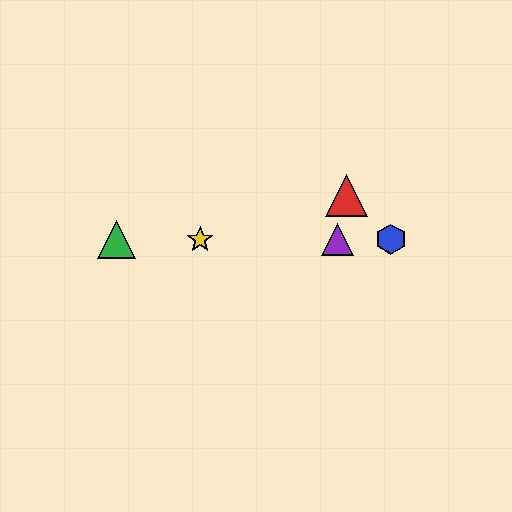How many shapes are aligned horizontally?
4 shapes (the blue hexagon, the green triangle, the yellow star, the purple triangle) are aligned horizontally.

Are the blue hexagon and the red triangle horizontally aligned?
No, the blue hexagon is at y≈239 and the red triangle is at y≈195.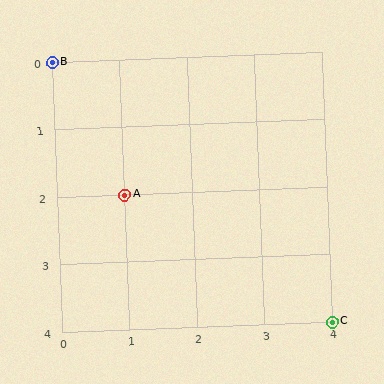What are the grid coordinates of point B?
Point B is at grid coordinates (0, 0).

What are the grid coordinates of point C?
Point C is at grid coordinates (4, 4).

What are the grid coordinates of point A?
Point A is at grid coordinates (1, 2).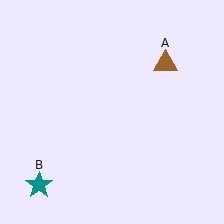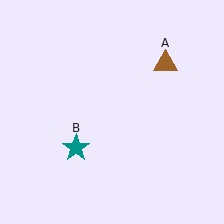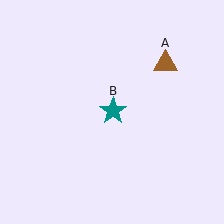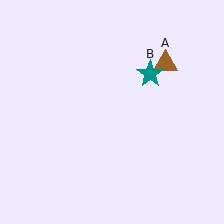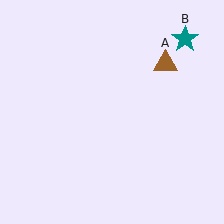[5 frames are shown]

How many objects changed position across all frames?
1 object changed position: teal star (object B).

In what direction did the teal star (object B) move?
The teal star (object B) moved up and to the right.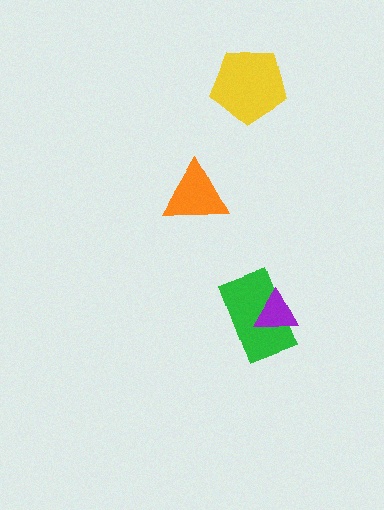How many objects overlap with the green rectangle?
1 object overlaps with the green rectangle.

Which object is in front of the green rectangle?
The purple triangle is in front of the green rectangle.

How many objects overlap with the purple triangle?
1 object overlaps with the purple triangle.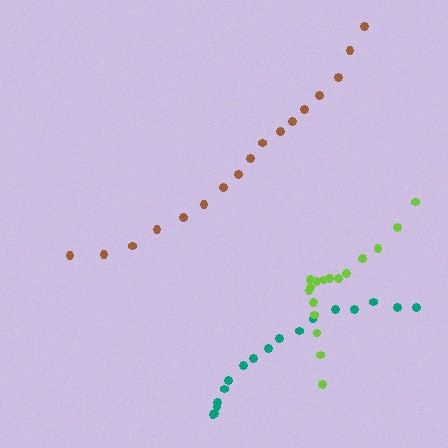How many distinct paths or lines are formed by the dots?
There are 3 distinct paths.